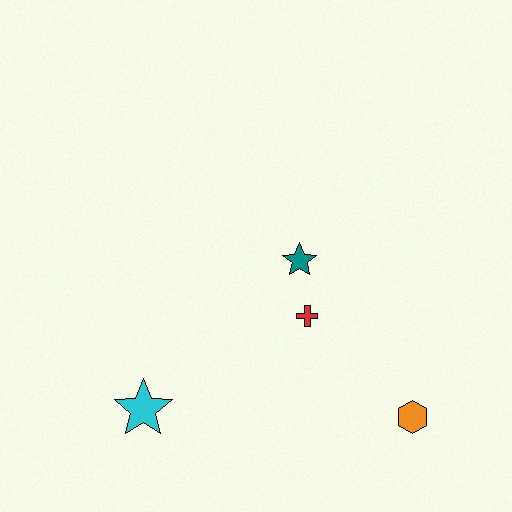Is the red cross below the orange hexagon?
No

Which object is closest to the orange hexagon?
The red cross is closest to the orange hexagon.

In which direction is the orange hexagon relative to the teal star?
The orange hexagon is below the teal star.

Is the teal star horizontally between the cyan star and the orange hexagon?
Yes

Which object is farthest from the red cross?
The cyan star is farthest from the red cross.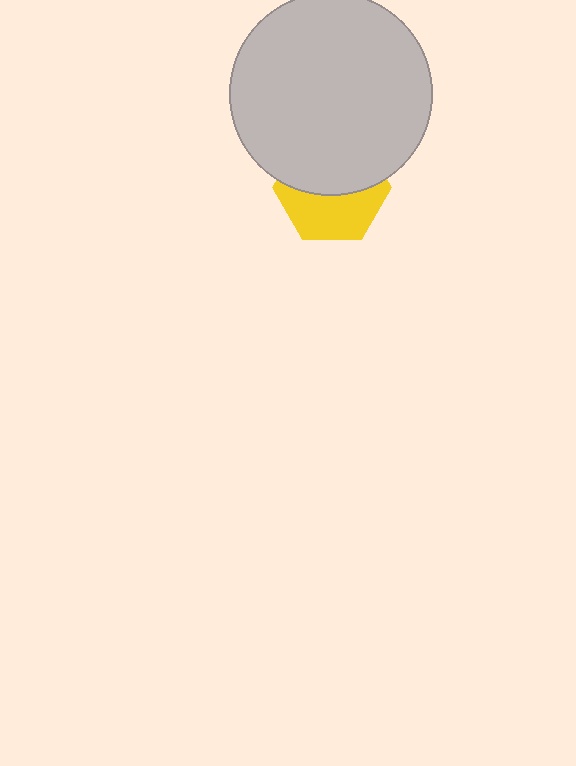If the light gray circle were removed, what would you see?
You would see the complete yellow hexagon.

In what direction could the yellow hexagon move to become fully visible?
The yellow hexagon could move down. That would shift it out from behind the light gray circle entirely.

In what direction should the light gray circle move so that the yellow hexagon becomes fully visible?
The light gray circle should move up. That is the shortest direction to clear the overlap and leave the yellow hexagon fully visible.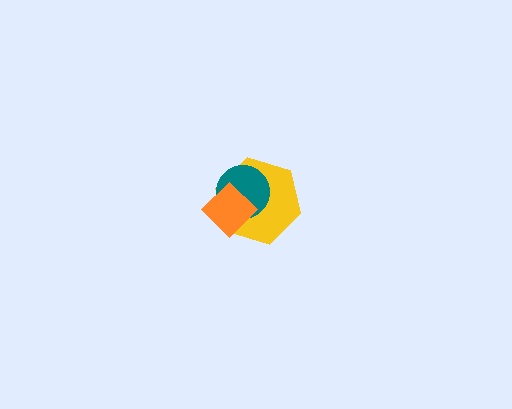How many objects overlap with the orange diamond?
2 objects overlap with the orange diamond.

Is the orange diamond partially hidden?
No, no other shape covers it.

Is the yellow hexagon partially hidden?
Yes, it is partially covered by another shape.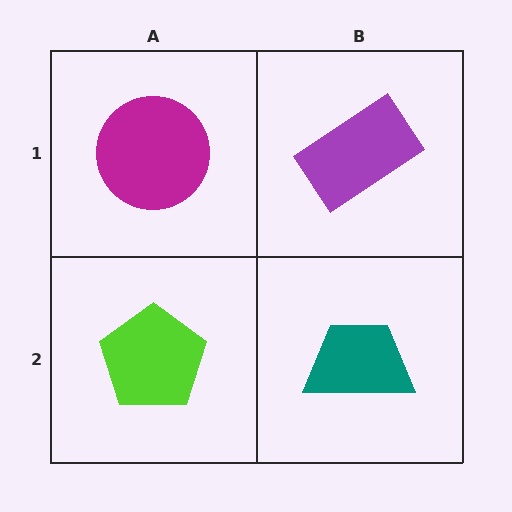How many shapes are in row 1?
2 shapes.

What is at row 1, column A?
A magenta circle.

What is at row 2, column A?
A lime pentagon.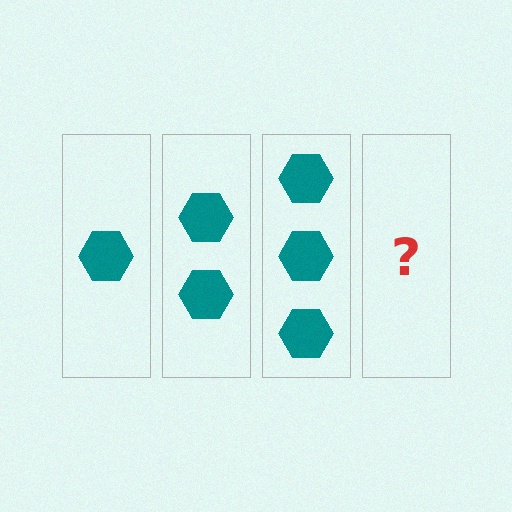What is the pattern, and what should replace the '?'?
The pattern is that each step adds one more hexagon. The '?' should be 4 hexagons.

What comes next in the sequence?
The next element should be 4 hexagons.